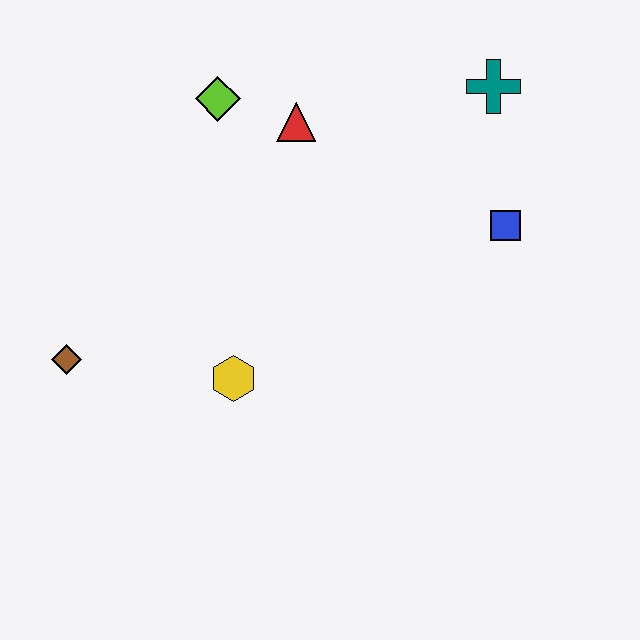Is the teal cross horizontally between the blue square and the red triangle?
Yes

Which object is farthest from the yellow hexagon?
The teal cross is farthest from the yellow hexagon.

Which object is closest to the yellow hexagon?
The brown diamond is closest to the yellow hexagon.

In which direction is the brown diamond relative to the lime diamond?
The brown diamond is below the lime diamond.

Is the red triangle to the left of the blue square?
Yes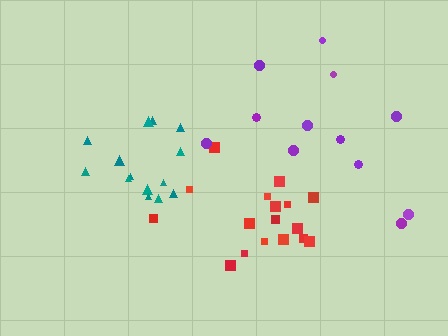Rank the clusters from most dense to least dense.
red, teal, purple.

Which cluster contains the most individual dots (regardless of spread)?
Red (17).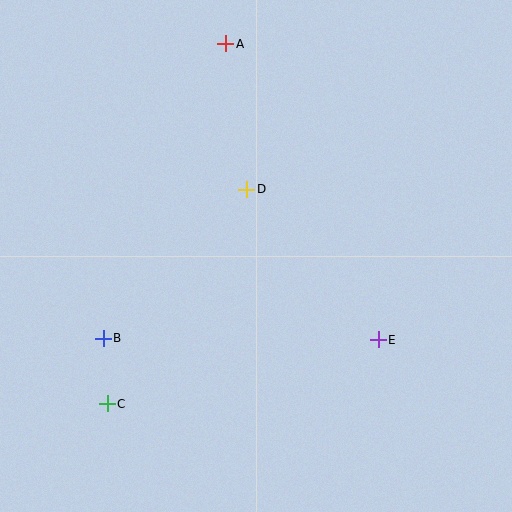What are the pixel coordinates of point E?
Point E is at (378, 340).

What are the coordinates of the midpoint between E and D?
The midpoint between E and D is at (313, 264).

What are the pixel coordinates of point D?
Point D is at (247, 189).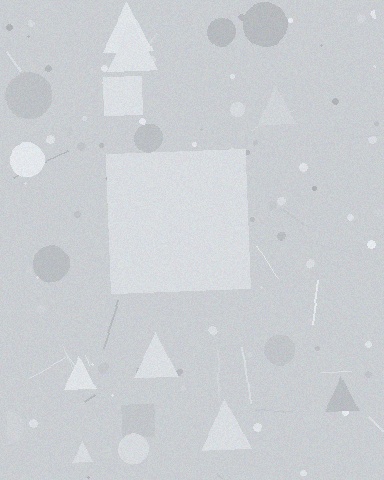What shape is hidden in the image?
A square is hidden in the image.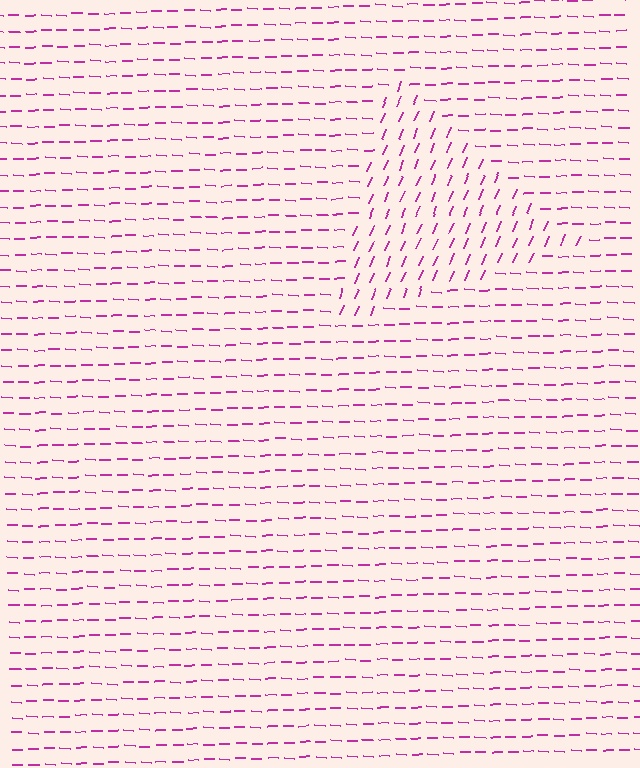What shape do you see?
I see a triangle.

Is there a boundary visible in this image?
Yes, there is a texture boundary formed by a change in line orientation.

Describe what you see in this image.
The image is filled with small magenta line segments. A triangle region in the image has lines oriented differently from the surrounding lines, creating a visible texture boundary.